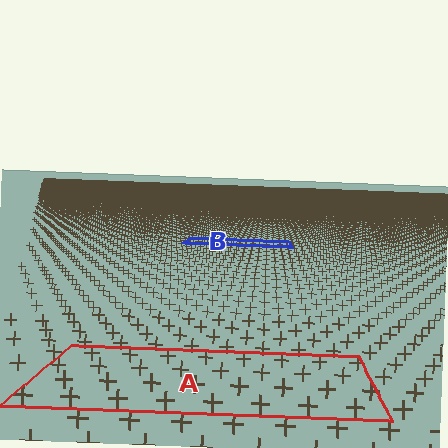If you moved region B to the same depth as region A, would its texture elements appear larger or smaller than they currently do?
They would appear larger. At a closer depth, the same texture elements are projected at a bigger on-screen size.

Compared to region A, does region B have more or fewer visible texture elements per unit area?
Region B has more texture elements per unit area — they are packed more densely because it is farther away.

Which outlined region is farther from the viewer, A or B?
Region B is farther from the viewer — the texture elements inside it appear smaller and more densely packed.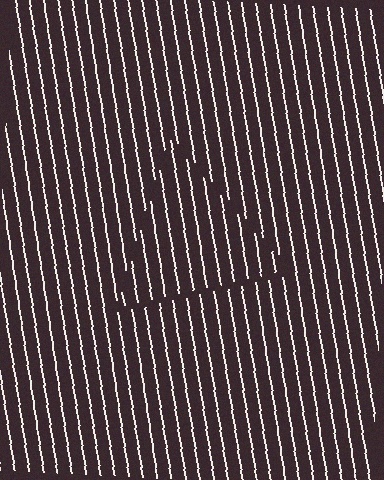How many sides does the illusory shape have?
3 sides — the line-ends trace a triangle.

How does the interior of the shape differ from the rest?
The interior of the shape contains the same grating, shifted by half a period — the contour is defined by the phase discontinuity where line-ends from the inner and outer gratings abut.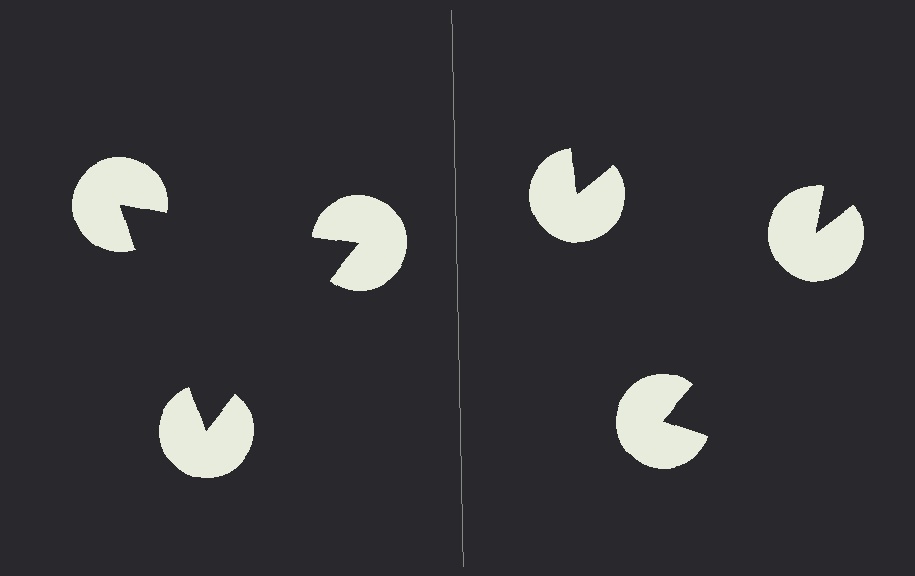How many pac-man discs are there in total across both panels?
6 — 3 on each side.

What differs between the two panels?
The pac-man discs are positioned identically on both sides; only the wedge orientations differ. On the left they align to a triangle; on the right they are misaligned.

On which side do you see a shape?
An illusory triangle appears on the left side. On the right side the wedge cuts are rotated, so no coherent shape forms.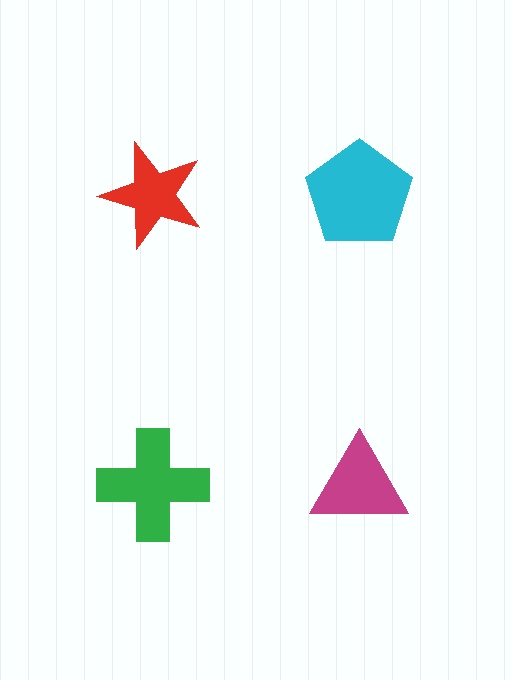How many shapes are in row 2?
2 shapes.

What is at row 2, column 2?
A magenta triangle.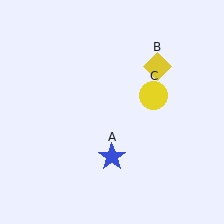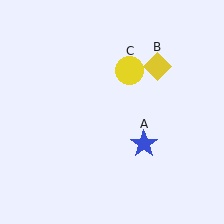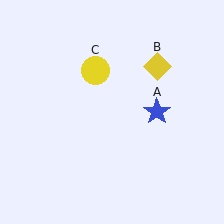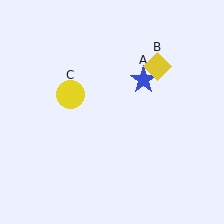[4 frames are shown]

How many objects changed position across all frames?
2 objects changed position: blue star (object A), yellow circle (object C).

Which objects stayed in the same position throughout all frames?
Yellow diamond (object B) remained stationary.